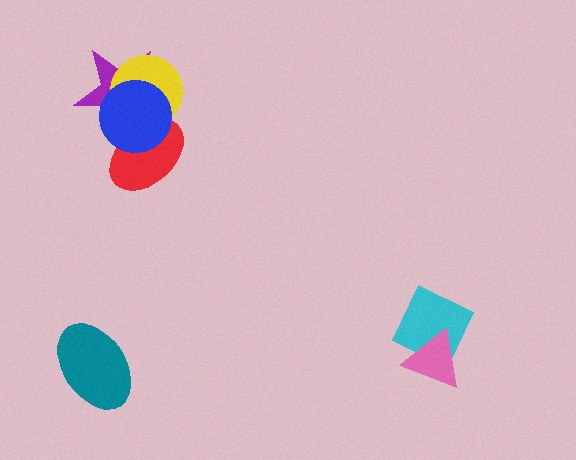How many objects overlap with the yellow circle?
3 objects overlap with the yellow circle.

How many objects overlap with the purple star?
3 objects overlap with the purple star.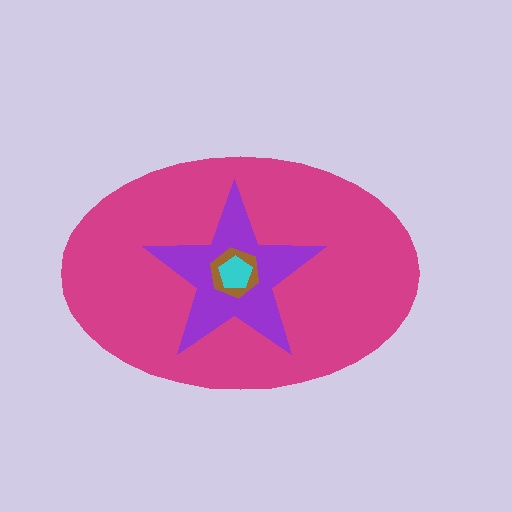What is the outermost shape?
The magenta ellipse.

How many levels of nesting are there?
4.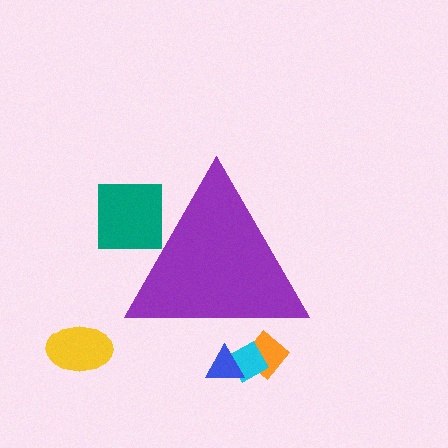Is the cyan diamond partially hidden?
Yes, the cyan diamond is partially hidden behind the purple triangle.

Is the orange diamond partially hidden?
Yes, the orange diamond is partially hidden behind the purple triangle.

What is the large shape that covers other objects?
A purple triangle.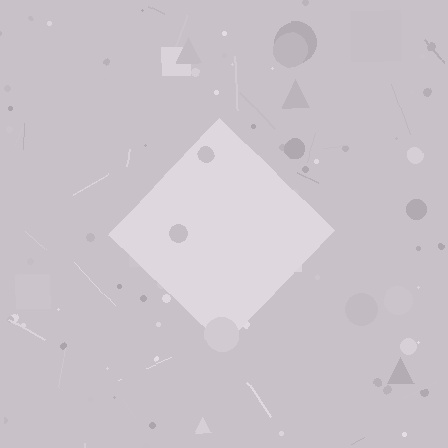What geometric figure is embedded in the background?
A diamond is embedded in the background.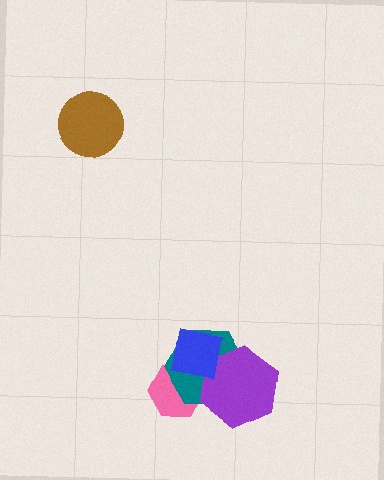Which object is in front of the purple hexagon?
The blue square is in front of the purple hexagon.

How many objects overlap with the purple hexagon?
3 objects overlap with the purple hexagon.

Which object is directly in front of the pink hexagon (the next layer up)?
The teal hexagon is directly in front of the pink hexagon.